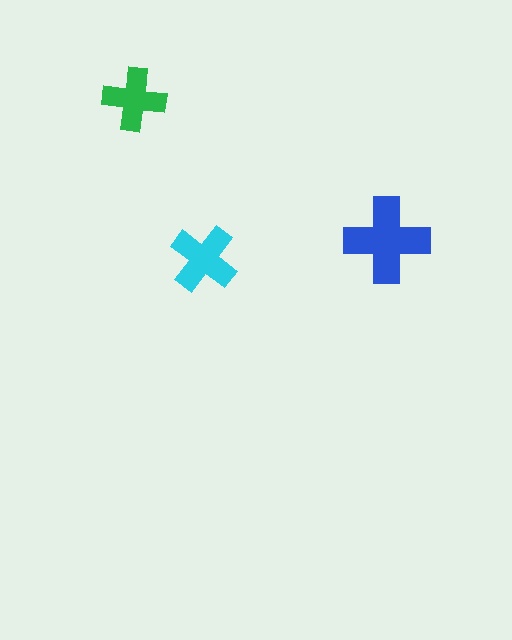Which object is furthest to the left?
The green cross is leftmost.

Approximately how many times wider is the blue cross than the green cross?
About 1.5 times wider.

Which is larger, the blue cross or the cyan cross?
The blue one.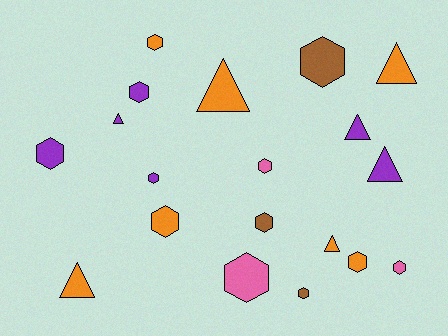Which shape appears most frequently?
Hexagon, with 12 objects.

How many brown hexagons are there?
There are 3 brown hexagons.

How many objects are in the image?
There are 19 objects.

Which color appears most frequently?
Orange, with 7 objects.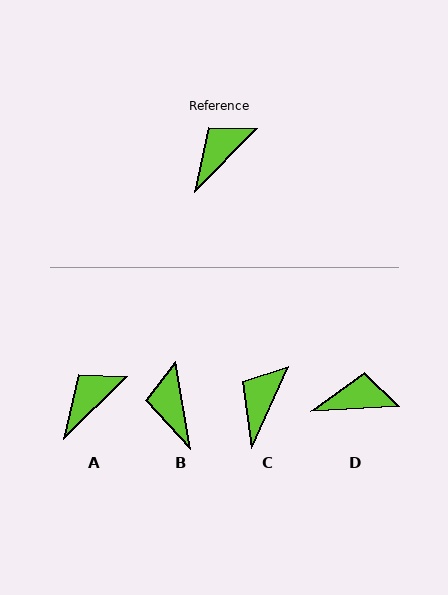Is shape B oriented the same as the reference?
No, it is off by about 55 degrees.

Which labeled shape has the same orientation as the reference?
A.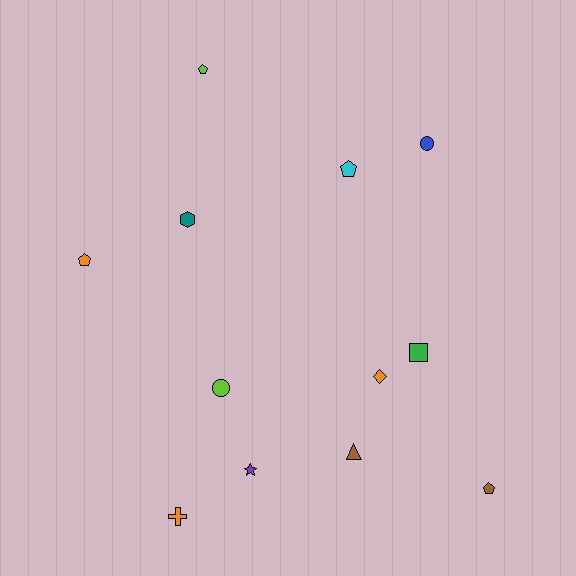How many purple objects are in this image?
There is 1 purple object.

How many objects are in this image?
There are 12 objects.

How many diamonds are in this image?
There is 1 diamond.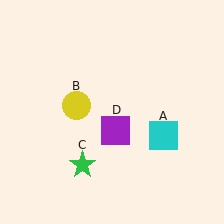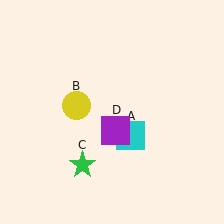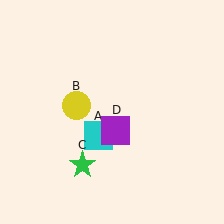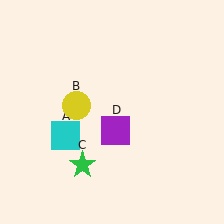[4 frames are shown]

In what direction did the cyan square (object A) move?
The cyan square (object A) moved left.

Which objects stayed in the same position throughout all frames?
Yellow circle (object B) and green star (object C) and purple square (object D) remained stationary.